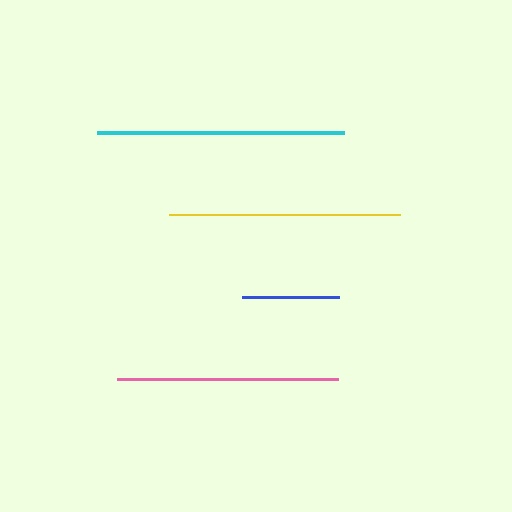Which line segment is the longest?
The cyan line is the longest at approximately 247 pixels.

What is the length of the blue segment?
The blue segment is approximately 98 pixels long.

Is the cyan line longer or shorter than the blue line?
The cyan line is longer than the blue line.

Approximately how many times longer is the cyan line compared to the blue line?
The cyan line is approximately 2.5 times the length of the blue line.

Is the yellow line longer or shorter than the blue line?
The yellow line is longer than the blue line.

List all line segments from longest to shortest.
From longest to shortest: cyan, yellow, pink, blue.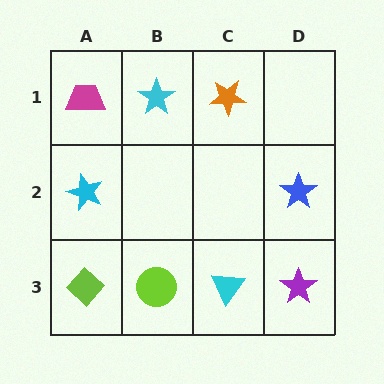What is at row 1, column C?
An orange star.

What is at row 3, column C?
A cyan triangle.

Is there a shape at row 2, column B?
No, that cell is empty.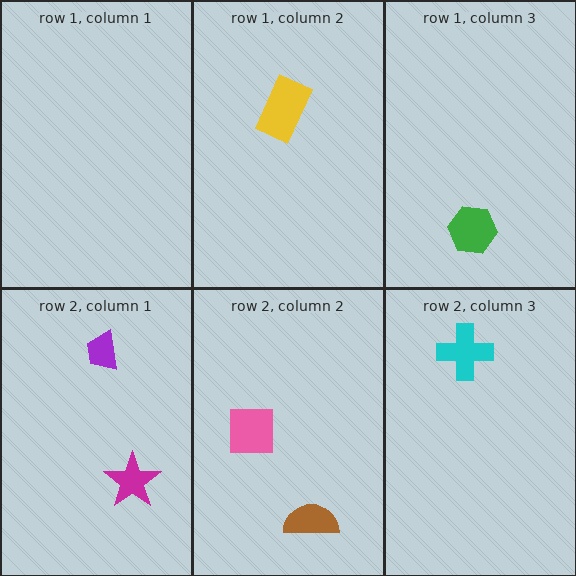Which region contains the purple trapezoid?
The row 2, column 1 region.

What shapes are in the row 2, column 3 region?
The cyan cross.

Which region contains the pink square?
The row 2, column 2 region.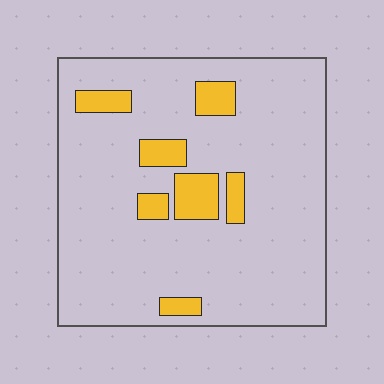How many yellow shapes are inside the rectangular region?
7.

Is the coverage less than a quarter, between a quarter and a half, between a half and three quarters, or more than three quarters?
Less than a quarter.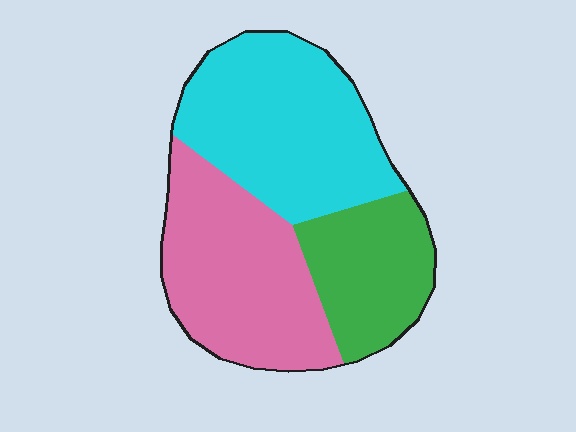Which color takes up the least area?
Green, at roughly 25%.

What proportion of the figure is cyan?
Cyan covers around 40% of the figure.